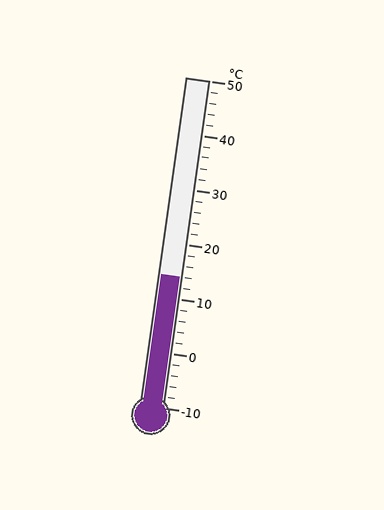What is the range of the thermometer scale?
The thermometer scale ranges from -10°C to 50°C.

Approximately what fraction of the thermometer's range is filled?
The thermometer is filled to approximately 40% of its range.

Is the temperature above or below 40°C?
The temperature is below 40°C.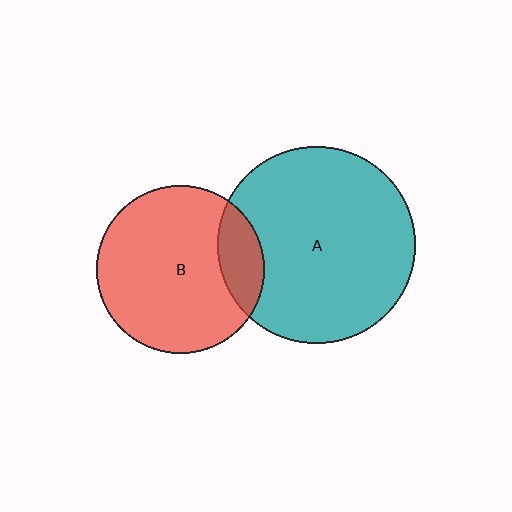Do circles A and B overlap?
Yes.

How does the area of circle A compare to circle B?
Approximately 1.4 times.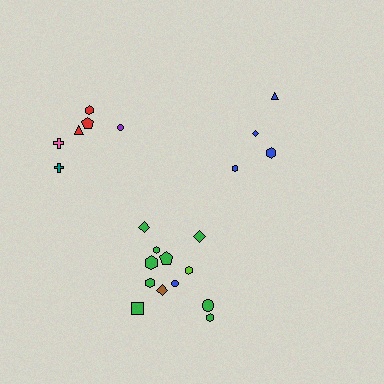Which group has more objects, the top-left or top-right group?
The top-left group.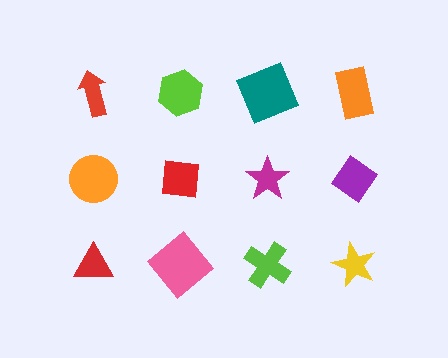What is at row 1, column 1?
A red arrow.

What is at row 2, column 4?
A purple diamond.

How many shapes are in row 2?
4 shapes.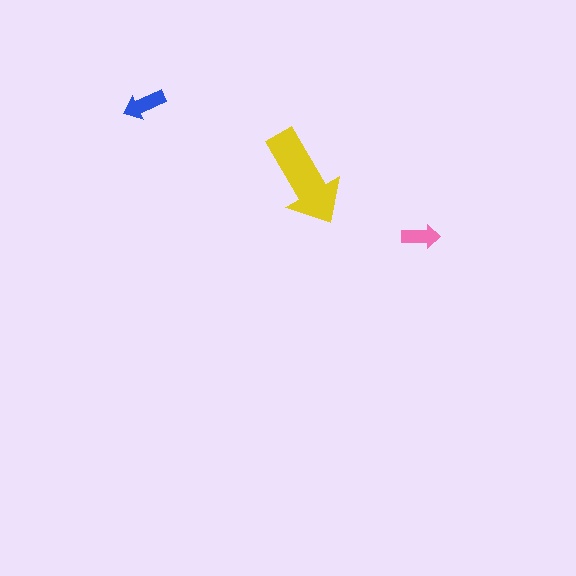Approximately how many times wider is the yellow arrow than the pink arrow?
About 2.5 times wider.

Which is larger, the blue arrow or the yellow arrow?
The yellow one.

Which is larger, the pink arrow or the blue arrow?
The blue one.